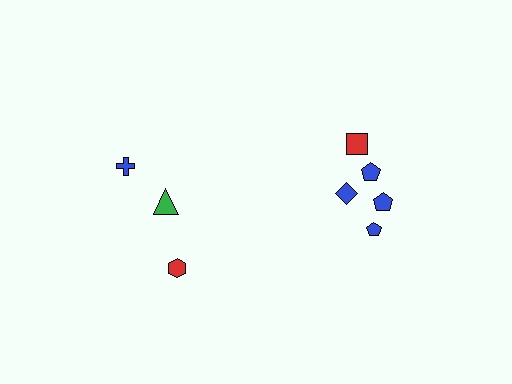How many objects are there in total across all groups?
There are 8 objects.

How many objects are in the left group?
There are 3 objects.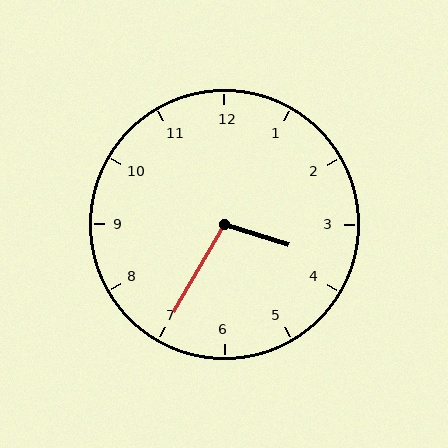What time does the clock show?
3:35.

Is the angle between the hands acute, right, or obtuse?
It is obtuse.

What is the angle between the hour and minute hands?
Approximately 102 degrees.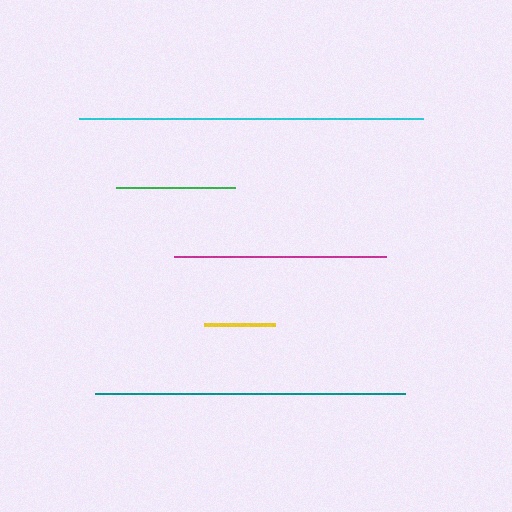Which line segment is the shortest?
The yellow line is the shortest at approximately 71 pixels.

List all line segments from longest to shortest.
From longest to shortest: cyan, teal, magenta, green, yellow.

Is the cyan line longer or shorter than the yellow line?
The cyan line is longer than the yellow line.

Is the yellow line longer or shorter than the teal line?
The teal line is longer than the yellow line.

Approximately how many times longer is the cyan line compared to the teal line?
The cyan line is approximately 1.1 times the length of the teal line.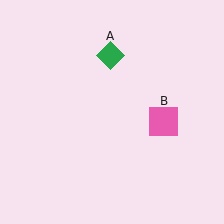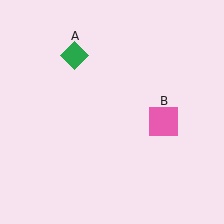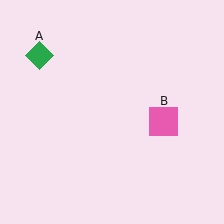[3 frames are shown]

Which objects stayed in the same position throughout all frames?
Pink square (object B) remained stationary.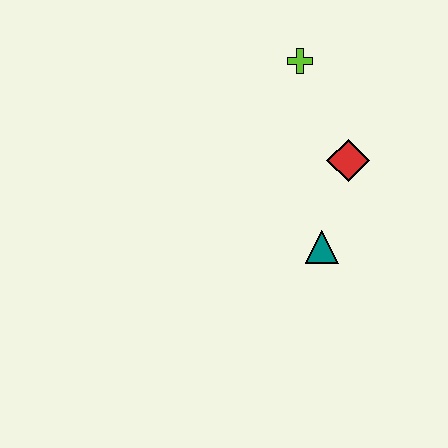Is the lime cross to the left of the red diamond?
Yes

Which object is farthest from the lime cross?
The teal triangle is farthest from the lime cross.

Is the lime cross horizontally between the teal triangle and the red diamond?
No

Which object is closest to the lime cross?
The red diamond is closest to the lime cross.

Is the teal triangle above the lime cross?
No